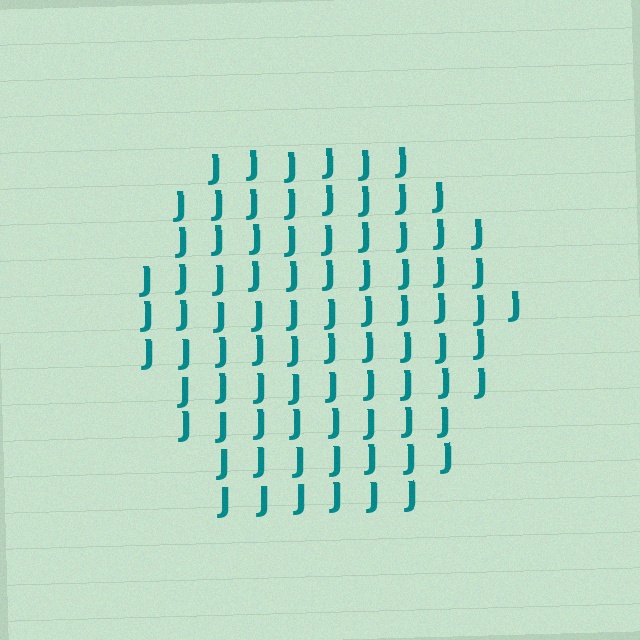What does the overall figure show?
The overall figure shows a hexagon.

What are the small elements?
The small elements are letter J's.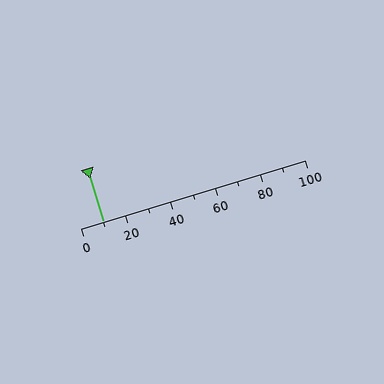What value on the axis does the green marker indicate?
The marker indicates approximately 10.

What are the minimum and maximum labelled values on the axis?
The axis runs from 0 to 100.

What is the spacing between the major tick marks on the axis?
The major ticks are spaced 20 apart.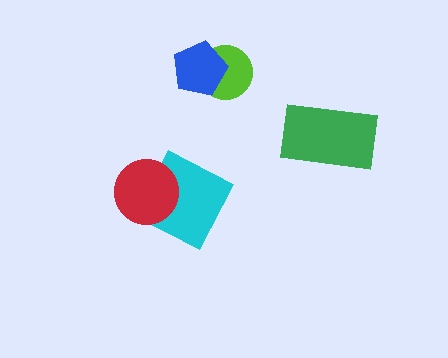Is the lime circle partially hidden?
Yes, it is partially covered by another shape.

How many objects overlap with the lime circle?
1 object overlaps with the lime circle.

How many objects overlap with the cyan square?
1 object overlaps with the cyan square.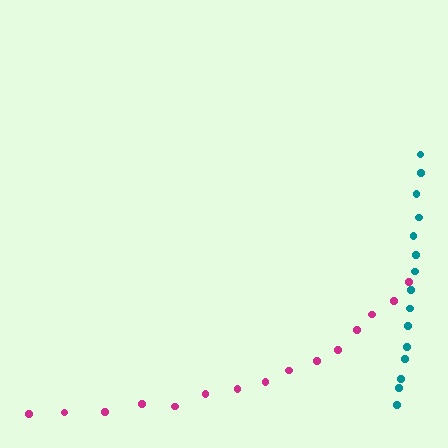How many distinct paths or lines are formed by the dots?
There are 2 distinct paths.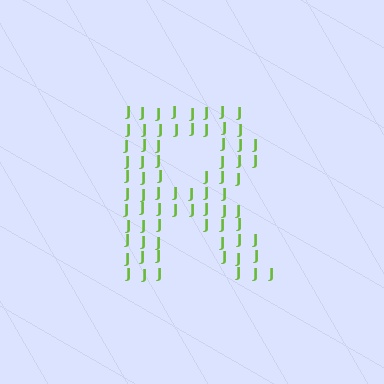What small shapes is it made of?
It is made of small letter J's.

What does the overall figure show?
The overall figure shows the letter R.